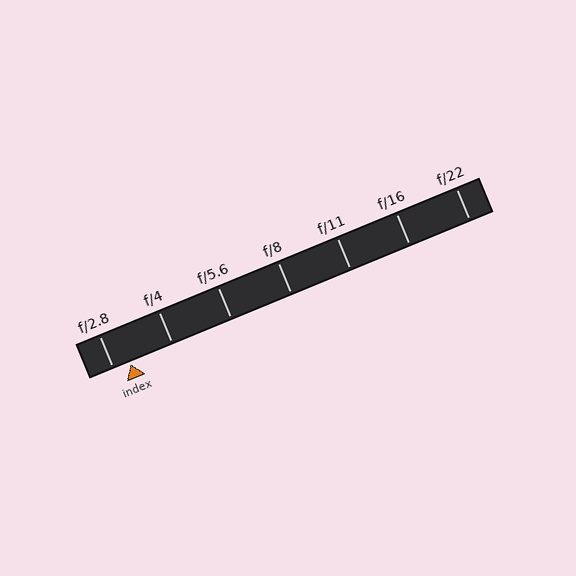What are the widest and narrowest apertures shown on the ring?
The widest aperture shown is f/2.8 and the narrowest is f/22.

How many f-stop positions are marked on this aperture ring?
There are 7 f-stop positions marked.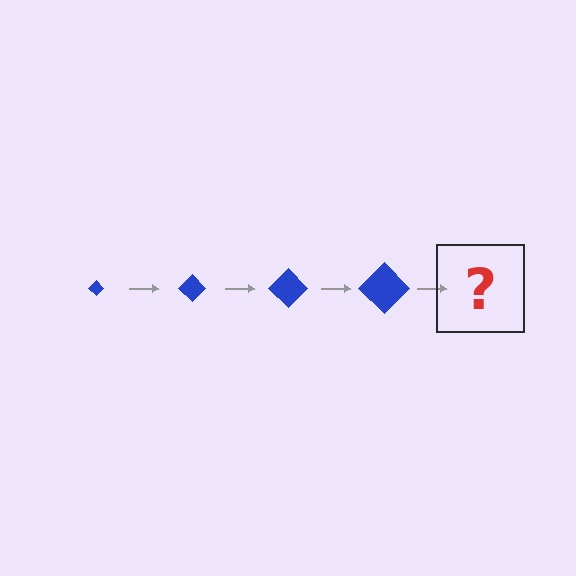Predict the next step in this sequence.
The next step is a blue diamond, larger than the previous one.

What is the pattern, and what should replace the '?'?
The pattern is that the diamond gets progressively larger each step. The '?' should be a blue diamond, larger than the previous one.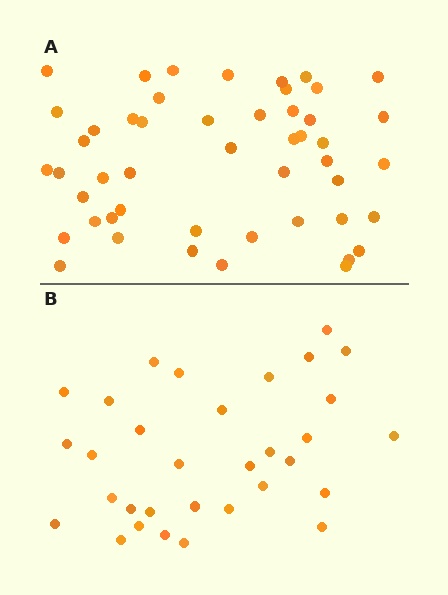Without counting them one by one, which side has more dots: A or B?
Region A (the top region) has more dots.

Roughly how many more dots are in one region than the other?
Region A has approximately 15 more dots than region B.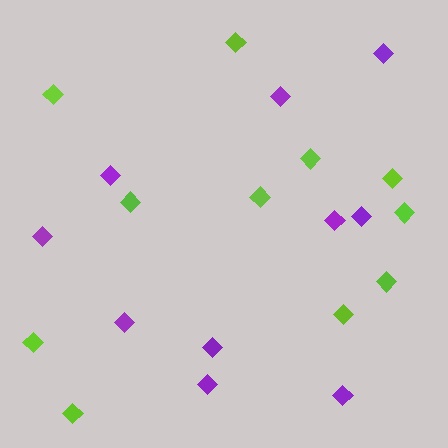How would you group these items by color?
There are 2 groups: one group of lime diamonds (11) and one group of purple diamonds (10).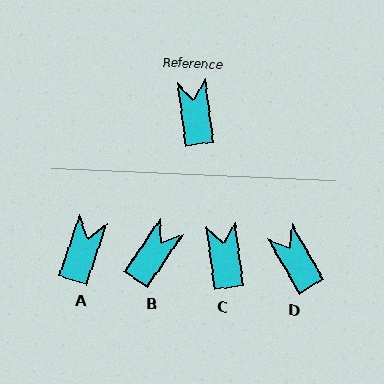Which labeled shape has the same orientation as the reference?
C.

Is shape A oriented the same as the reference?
No, it is off by about 26 degrees.